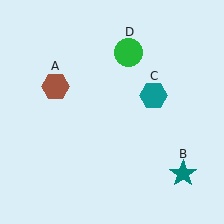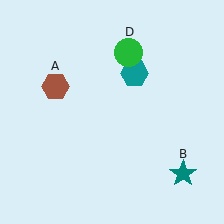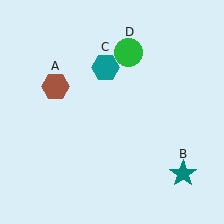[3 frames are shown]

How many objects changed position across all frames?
1 object changed position: teal hexagon (object C).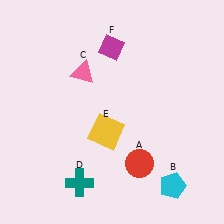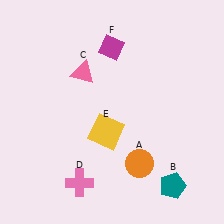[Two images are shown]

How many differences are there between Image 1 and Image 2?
There are 3 differences between the two images.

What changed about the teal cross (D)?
In Image 1, D is teal. In Image 2, it changed to pink.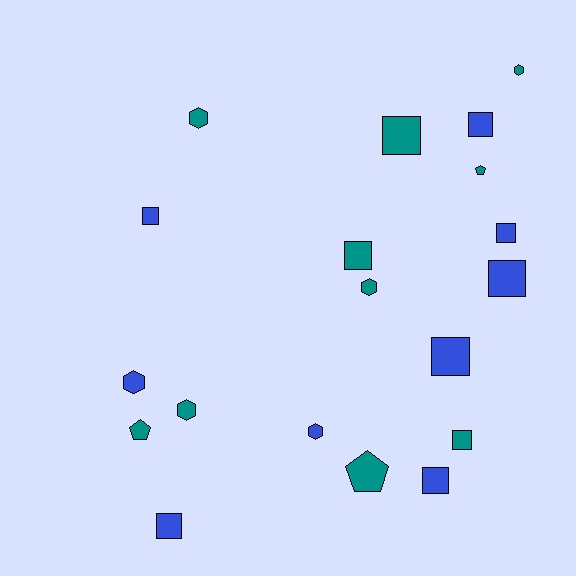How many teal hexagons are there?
There are 4 teal hexagons.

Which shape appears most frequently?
Square, with 10 objects.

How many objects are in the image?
There are 19 objects.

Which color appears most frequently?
Teal, with 10 objects.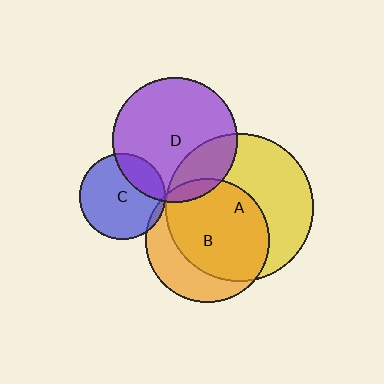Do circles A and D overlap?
Yes.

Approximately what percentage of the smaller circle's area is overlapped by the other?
Approximately 25%.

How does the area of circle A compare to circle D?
Approximately 1.4 times.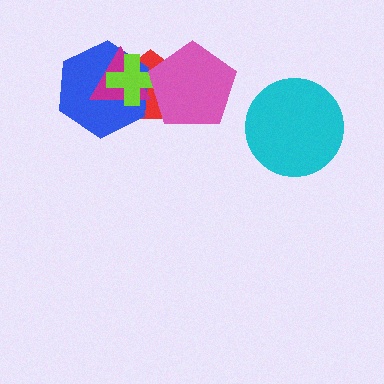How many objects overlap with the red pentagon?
4 objects overlap with the red pentagon.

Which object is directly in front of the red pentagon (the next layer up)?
The blue hexagon is directly in front of the red pentagon.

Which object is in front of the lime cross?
The pink pentagon is in front of the lime cross.